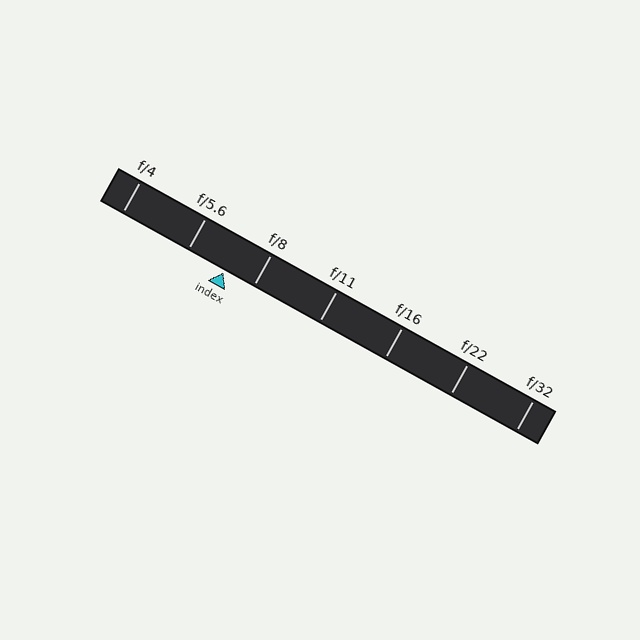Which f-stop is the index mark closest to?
The index mark is closest to f/8.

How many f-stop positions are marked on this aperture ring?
There are 7 f-stop positions marked.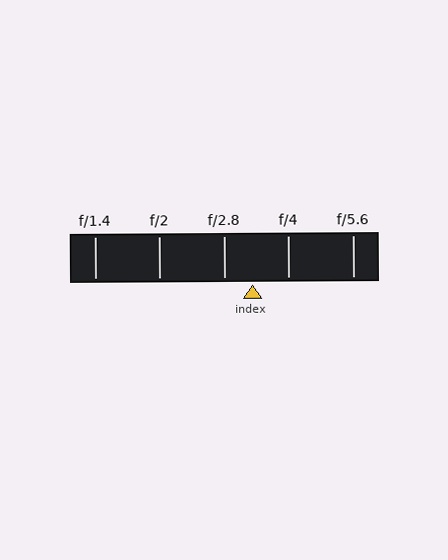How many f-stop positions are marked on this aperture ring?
There are 5 f-stop positions marked.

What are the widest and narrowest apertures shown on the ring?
The widest aperture shown is f/1.4 and the narrowest is f/5.6.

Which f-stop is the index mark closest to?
The index mark is closest to f/2.8.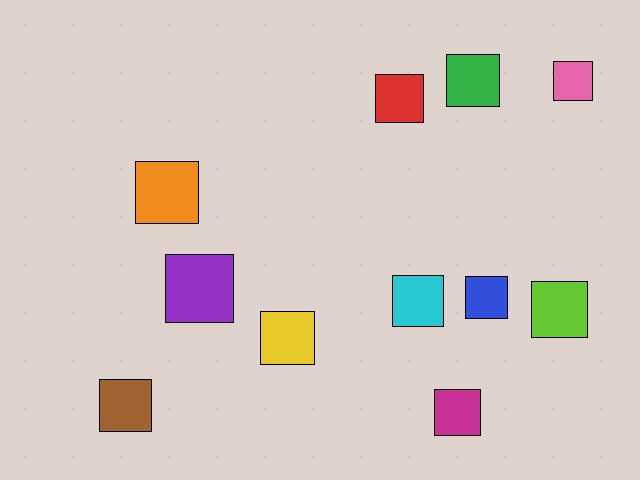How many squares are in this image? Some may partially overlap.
There are 11 squares.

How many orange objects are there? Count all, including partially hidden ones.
There is 1 orange object.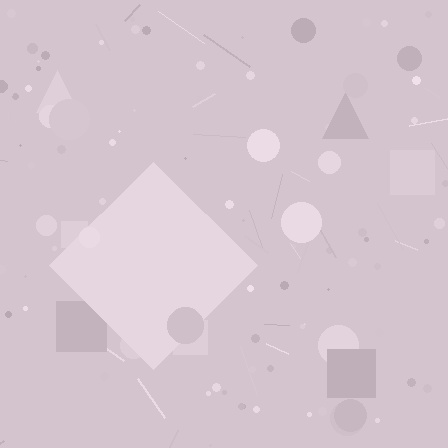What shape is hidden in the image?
A diamond is hidden in the image.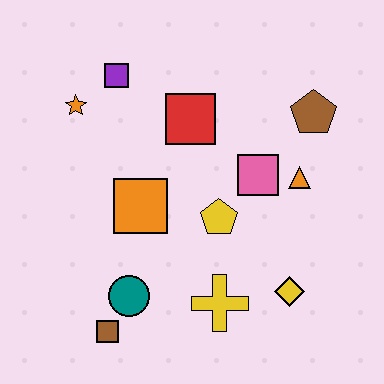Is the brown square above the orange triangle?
No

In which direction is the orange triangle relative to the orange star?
The orange triangle is to the right of the orange star.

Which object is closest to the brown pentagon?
The orange triangle is closest to the brown pentagon.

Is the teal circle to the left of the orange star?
No